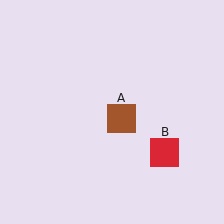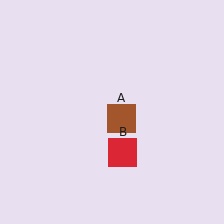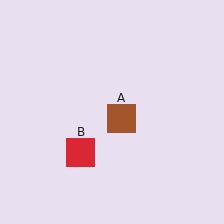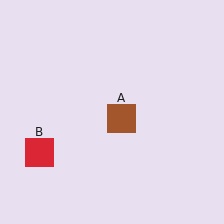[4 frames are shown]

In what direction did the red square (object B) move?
The red square (object B) moved left.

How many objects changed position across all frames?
1 object changed position: red square (object B).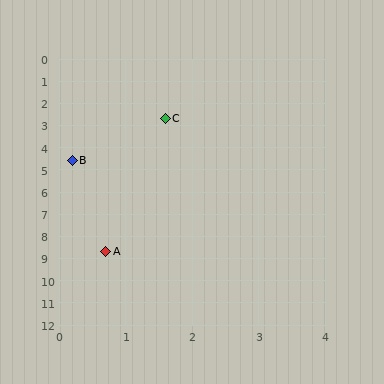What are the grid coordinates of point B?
Point B is at approximately (0.2, 4.6).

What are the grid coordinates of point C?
Point C is at approximately (1.6, 2.7).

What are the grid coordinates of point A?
Point A is at approximately (0.7, 8.7).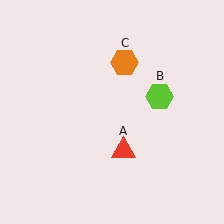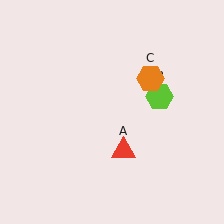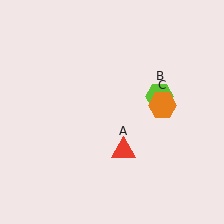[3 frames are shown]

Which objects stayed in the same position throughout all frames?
Red triangle (object A) and lime hexagon (object B) remained stationary.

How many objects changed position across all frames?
1 object changed position: orange hexagon (object C).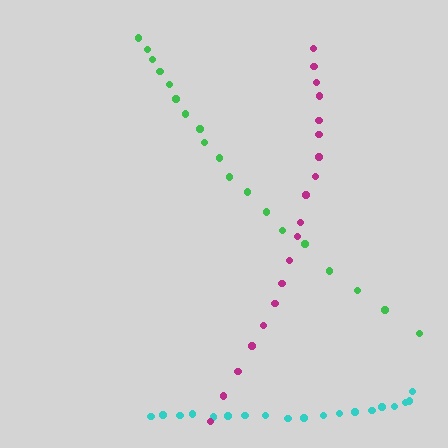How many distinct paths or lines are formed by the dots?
There are 3 distinct paths.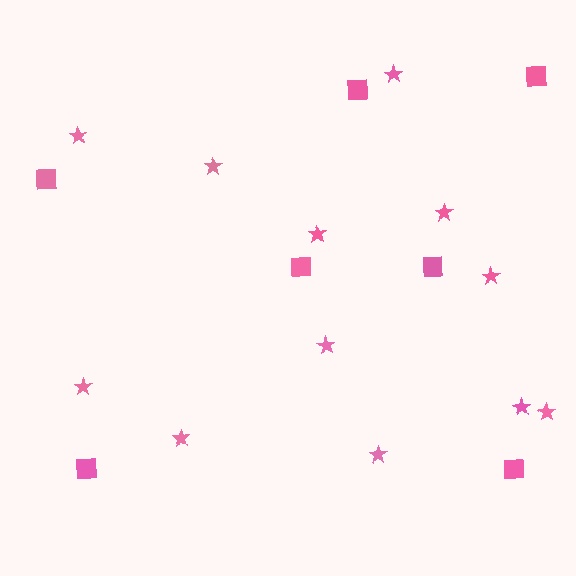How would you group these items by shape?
There are 2 groups: one group of squares (7) and one group of stars (12).